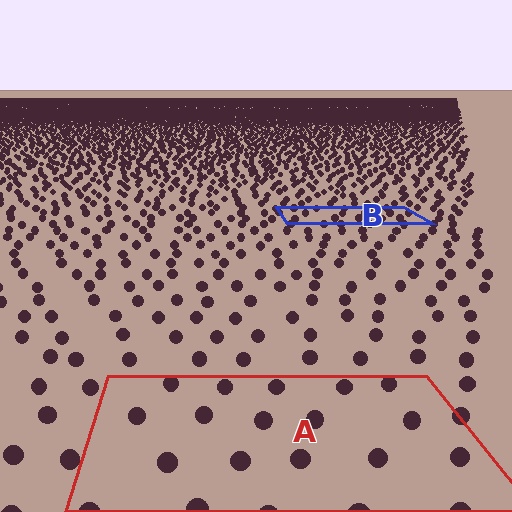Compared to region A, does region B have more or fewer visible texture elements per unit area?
Region B has more texture elements per unit area — they are packed more densely because it is farther away.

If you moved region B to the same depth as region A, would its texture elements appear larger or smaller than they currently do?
They would appear larger. At a closer depth, the same texture elements are projected at a bigger on-screen size.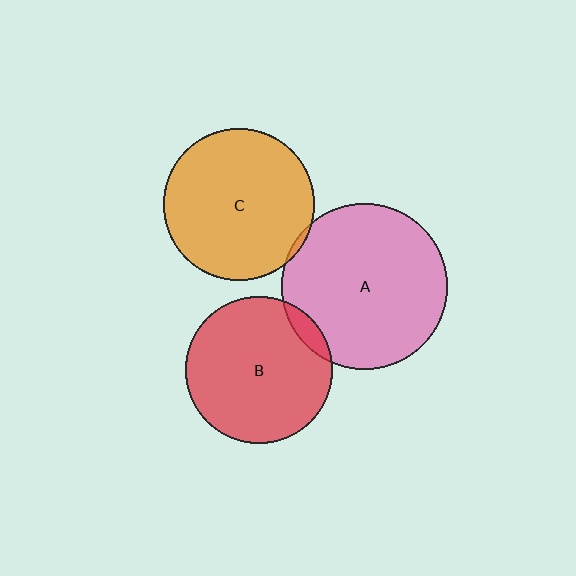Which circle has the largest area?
Circle A (pink).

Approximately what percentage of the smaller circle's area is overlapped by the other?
Approximately 5%.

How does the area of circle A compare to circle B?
Approximately 1.3 times.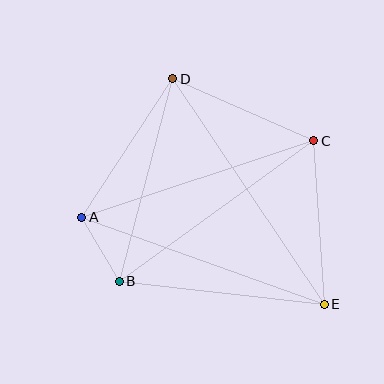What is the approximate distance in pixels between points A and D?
The distance between A and D is approximately 166 pixels.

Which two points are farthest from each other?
Points D and E are farthest from each other.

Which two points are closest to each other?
Points A and B are closest to each other.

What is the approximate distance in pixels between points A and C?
The distance between A and C is approximately 245 pixels.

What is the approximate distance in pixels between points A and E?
The distance between A and E is approximately 258 pixels.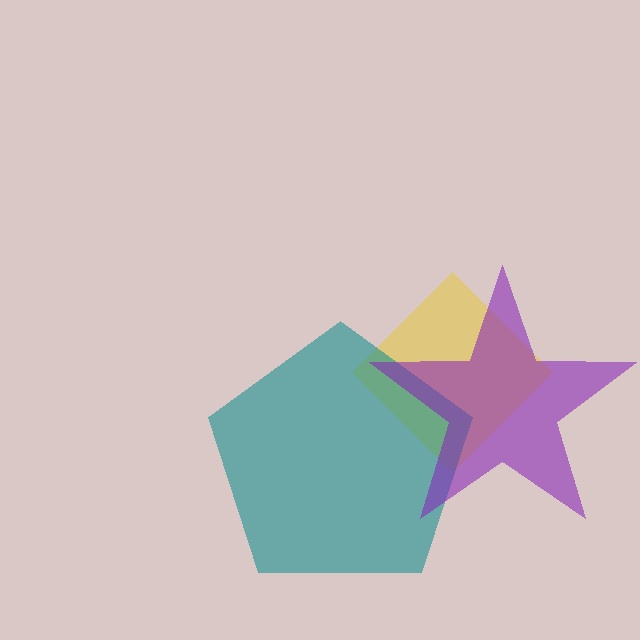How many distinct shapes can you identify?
There are 3 distinct shapes: a yellow diamond, a teal pentagon, a purple star.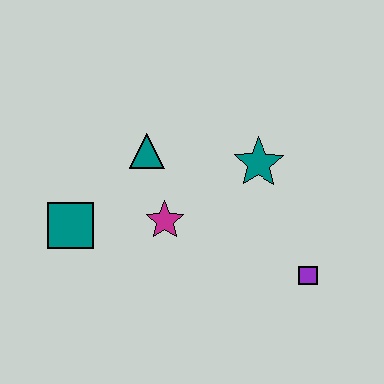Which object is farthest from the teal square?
The purple square is farthest from the teal square.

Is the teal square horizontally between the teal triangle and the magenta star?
No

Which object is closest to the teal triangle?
The magenta star is closest to the teal triangle.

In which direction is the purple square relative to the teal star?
The purple square is below the teal star.